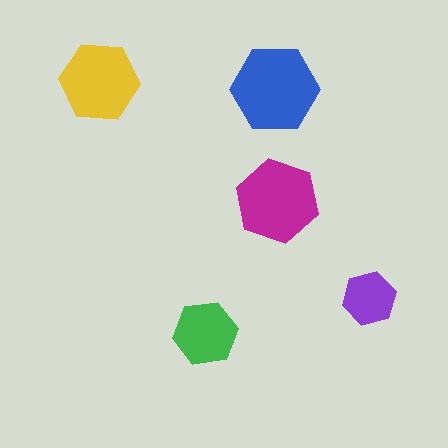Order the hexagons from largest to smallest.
the blue one, the magenta one, the yellow one, the green one, the purple one.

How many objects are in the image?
There are 5 objects in the image.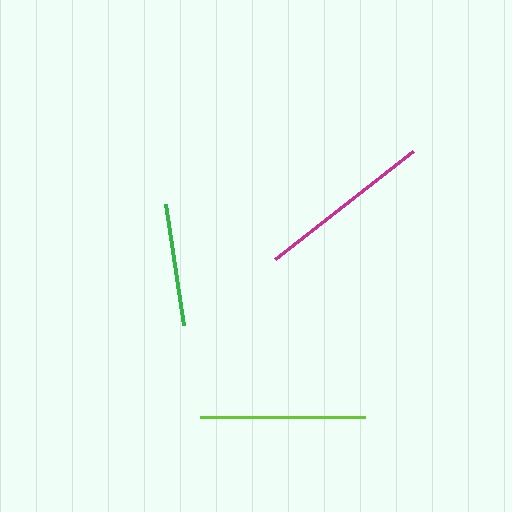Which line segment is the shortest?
The green line is the shortest at approximately 122 pixels.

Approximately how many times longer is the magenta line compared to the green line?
The magenta line is approximately 1.4 times the length of the green line.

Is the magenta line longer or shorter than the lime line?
The magenta line is longer than the lime line.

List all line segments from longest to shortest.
From longest to shortest: magenta, lime, green.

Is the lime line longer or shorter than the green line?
The lime line is longer than the green line.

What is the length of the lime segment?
The lime segment is approximately 165 pixels long.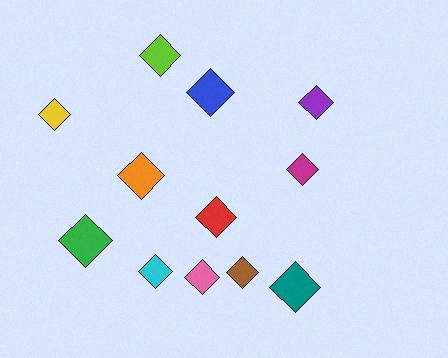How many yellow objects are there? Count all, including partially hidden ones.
There is 1 yellow object.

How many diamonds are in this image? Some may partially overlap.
There are 12 diamonds.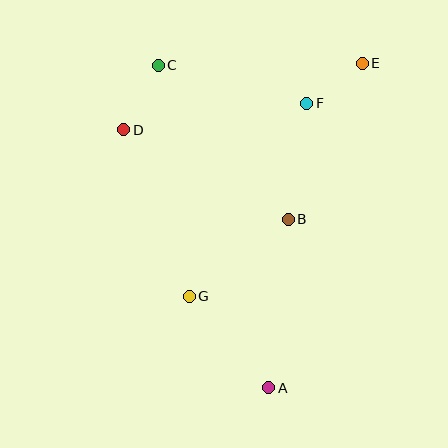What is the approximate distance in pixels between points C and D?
The distance between C and D is approximately 73 pixels.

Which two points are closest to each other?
Points E and F are closest to each other.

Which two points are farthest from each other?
Points A and C are farthest from each other.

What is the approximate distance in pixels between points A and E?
The distance between A and E is approximately 338 pixels.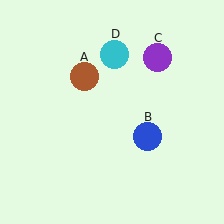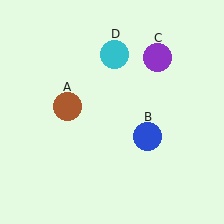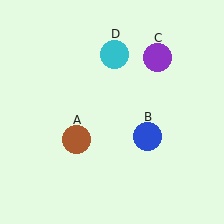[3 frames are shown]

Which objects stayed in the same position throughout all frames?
Blue circle (object B) and purple circle (object C) and cyan circle (object D) remained stationary.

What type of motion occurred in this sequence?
The brown circle (object A) rotated counterclockwise around the center of the scene.